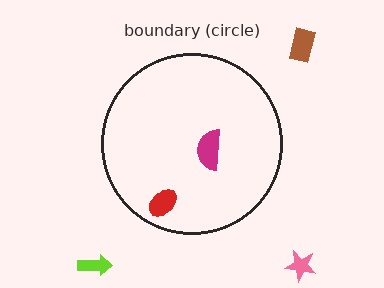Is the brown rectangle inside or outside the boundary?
Outside.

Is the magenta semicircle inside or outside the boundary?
Inside.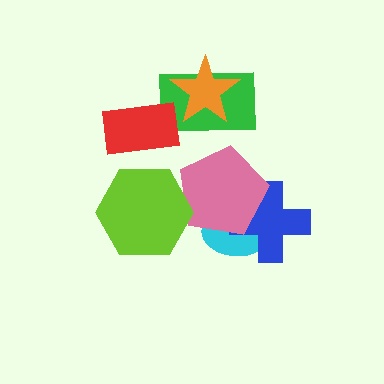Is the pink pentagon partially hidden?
Yes, it is partially covered by another shape.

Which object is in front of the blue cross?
The pink pentagon is in front of the blue cross.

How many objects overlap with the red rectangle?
1 object overlaps with the red rectangle.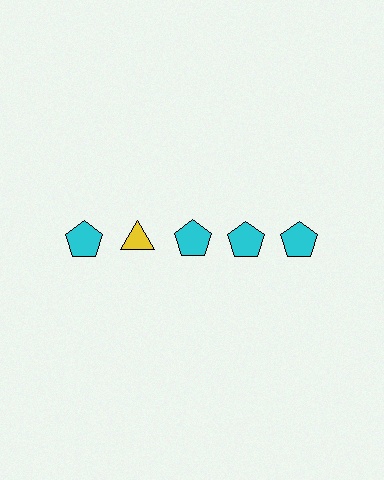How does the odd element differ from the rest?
It differs in both color (yellow instead of cyan) and shape (triangle instead of pentagon).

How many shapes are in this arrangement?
There are 5 shapes arranged in a grid pattern.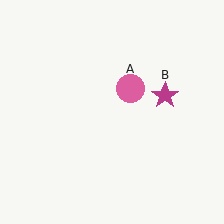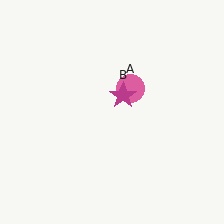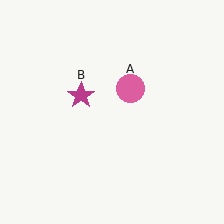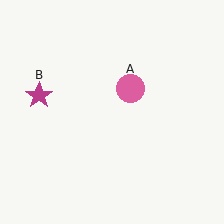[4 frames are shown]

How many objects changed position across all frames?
1 object changed position: magenta star (object B).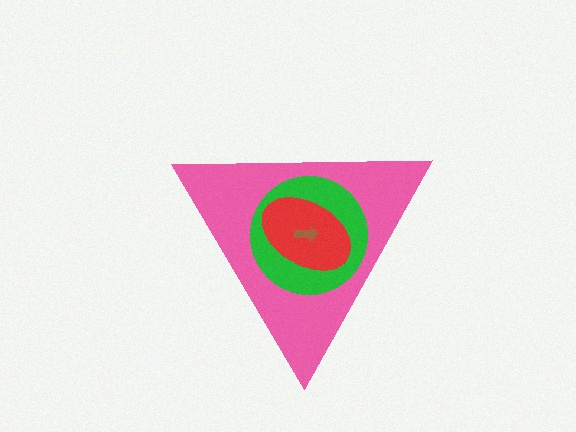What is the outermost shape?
The pink triangle.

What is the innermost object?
The brown arrow.